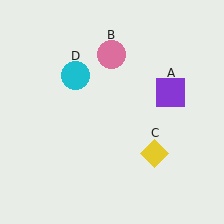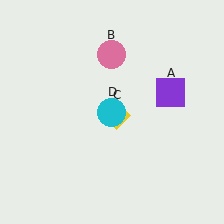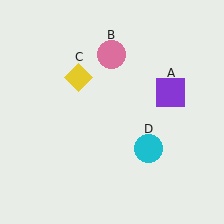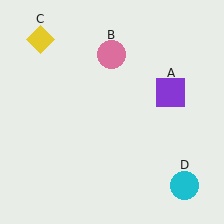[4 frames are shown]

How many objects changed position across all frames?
2 objects changed position: yellow diamond (object C), cyan circle (object D).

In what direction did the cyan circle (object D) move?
The cyan circle (object D) moved down and to the right.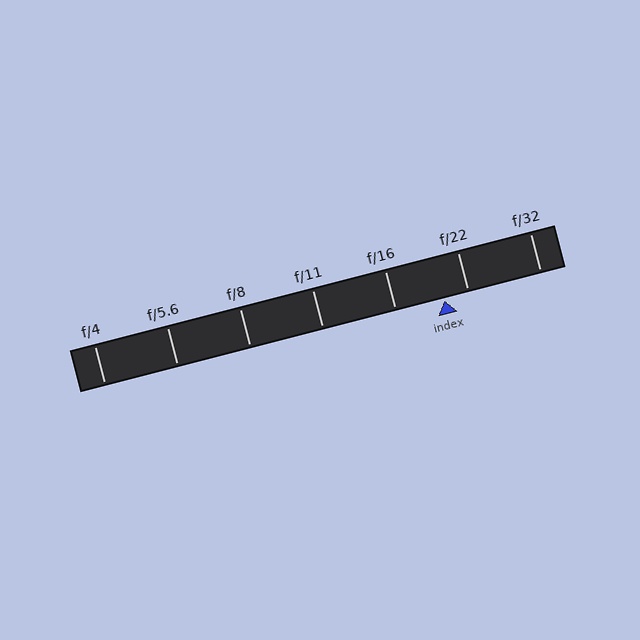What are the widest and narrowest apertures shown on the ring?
The widest aperture shown is f/4 and the narrowest is f/32.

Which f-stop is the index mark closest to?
The index mark is closest to f/22.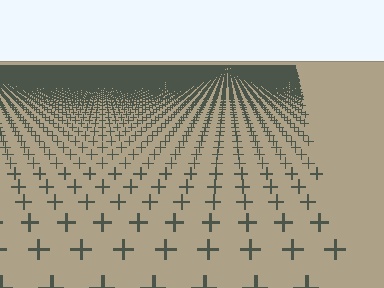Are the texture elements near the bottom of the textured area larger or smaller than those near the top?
Larger. Near the bottom, elements are closer to the viewer and appear at a bigger on-screen size.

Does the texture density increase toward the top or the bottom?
Density increases toward the top.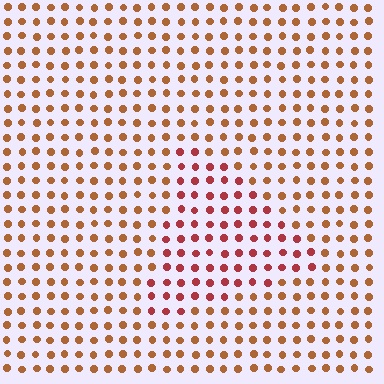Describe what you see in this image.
The image is filled with small brown elements in a uniform arrangement. A triangle-shaped region is visible where the elements are tinted to a slightly different hue, forming a subtle color boundary.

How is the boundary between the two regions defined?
The boundary is defined purely by a slight shift in hue (about 31 degrees). Spacing, size, and orientation are identical on both sides.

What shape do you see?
I see a triangle.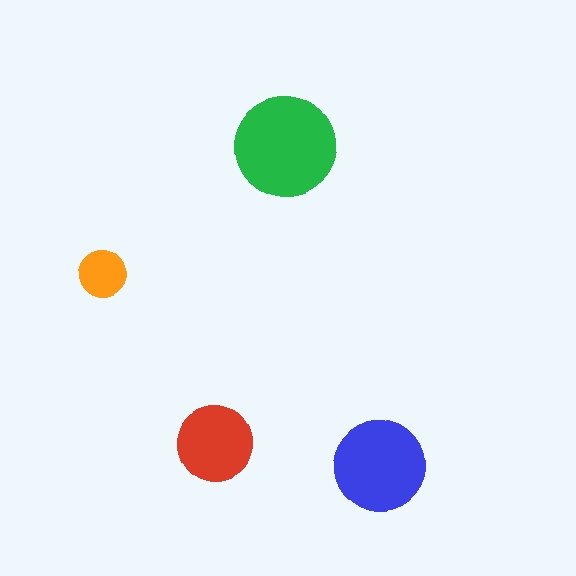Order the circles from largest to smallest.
the green one, the blue one, the red one, the orange one.